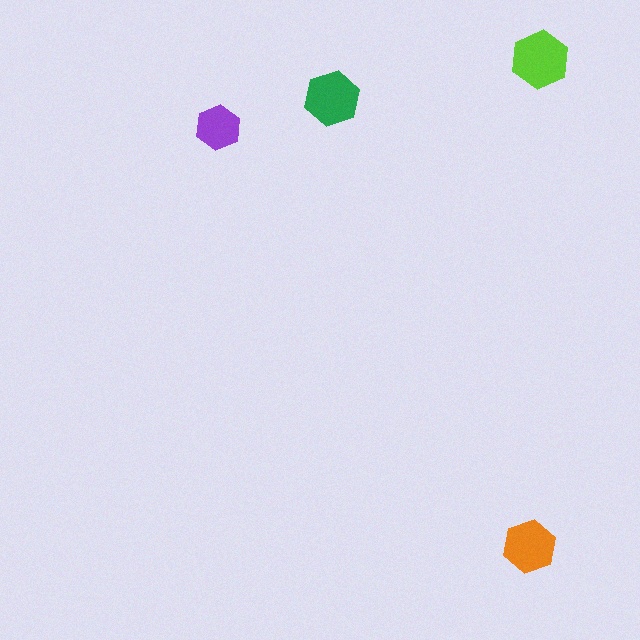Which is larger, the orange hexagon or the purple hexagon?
The orange one.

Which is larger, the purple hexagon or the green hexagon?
The green one.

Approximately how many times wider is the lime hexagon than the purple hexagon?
About 1.5 times wider.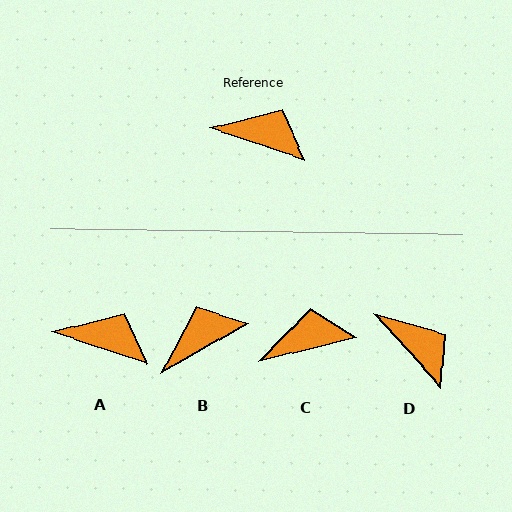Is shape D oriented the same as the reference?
No, it is off by about 29 degrees.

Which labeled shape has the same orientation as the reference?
A.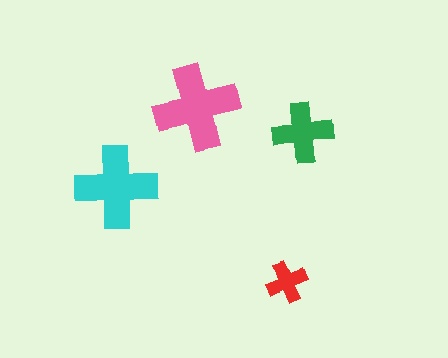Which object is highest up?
The pink cross is topmost.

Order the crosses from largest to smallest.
the pink one, the cyan one, the green one, the red one.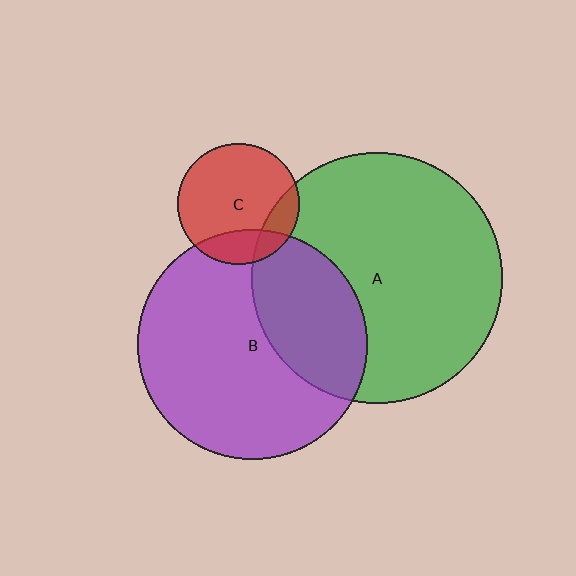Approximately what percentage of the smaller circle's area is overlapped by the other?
Approximately 20%.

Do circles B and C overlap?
Yes.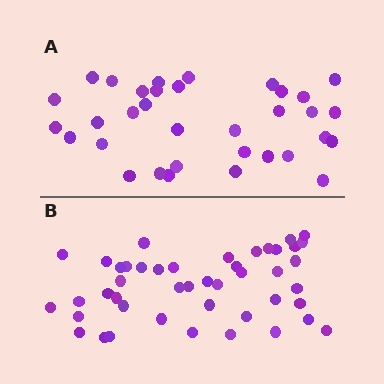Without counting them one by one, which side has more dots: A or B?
Region B (the bottom region) has more dots.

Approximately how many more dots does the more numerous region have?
Region B has roughly 12 or so more dots than region A.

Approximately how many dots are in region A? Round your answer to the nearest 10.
About 30 dots. (The exact count is 34, which rounds to 30.)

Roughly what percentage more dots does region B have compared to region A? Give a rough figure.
About 30% more.